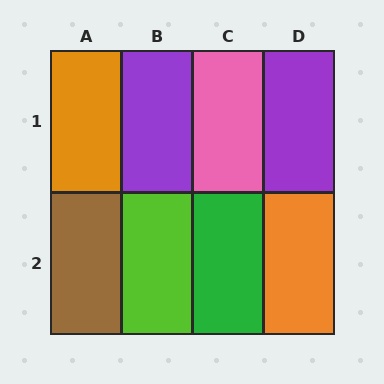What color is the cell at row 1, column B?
Purple.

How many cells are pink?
1 cell is pink.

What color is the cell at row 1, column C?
Pink.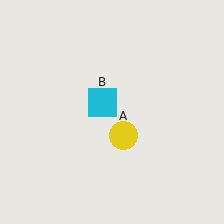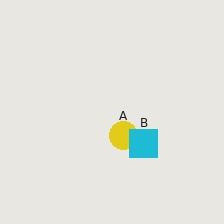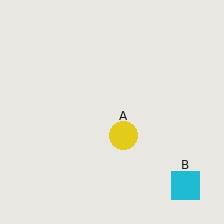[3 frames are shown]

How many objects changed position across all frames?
1 object changed position: cyan square (object B).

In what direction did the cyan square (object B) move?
The cyan square (object B) moved down and to the right.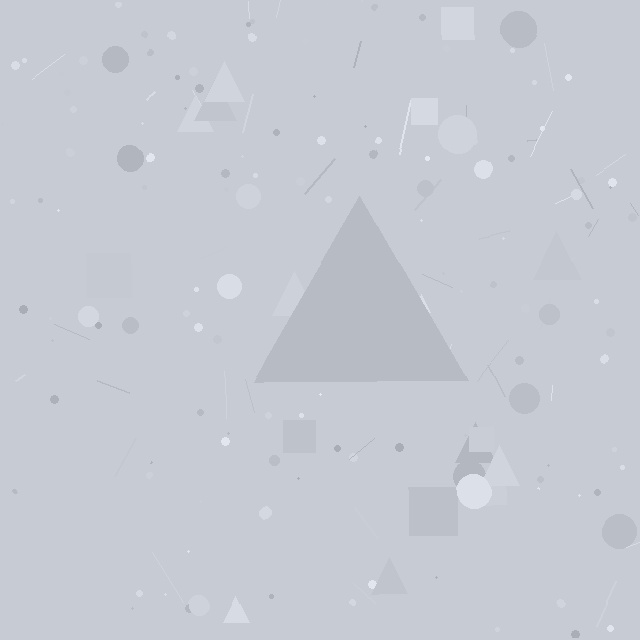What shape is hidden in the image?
A triangle is hidden in the image.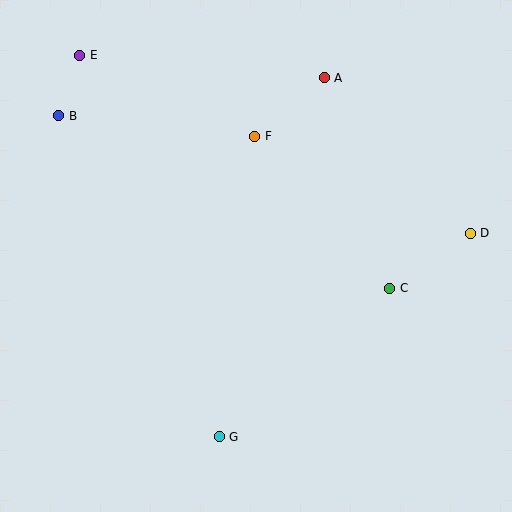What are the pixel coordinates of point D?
Point D is at (470, 233).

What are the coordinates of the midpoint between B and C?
The midpoint between B and C is at (224, 202).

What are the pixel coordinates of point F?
Point F is at (255, 136).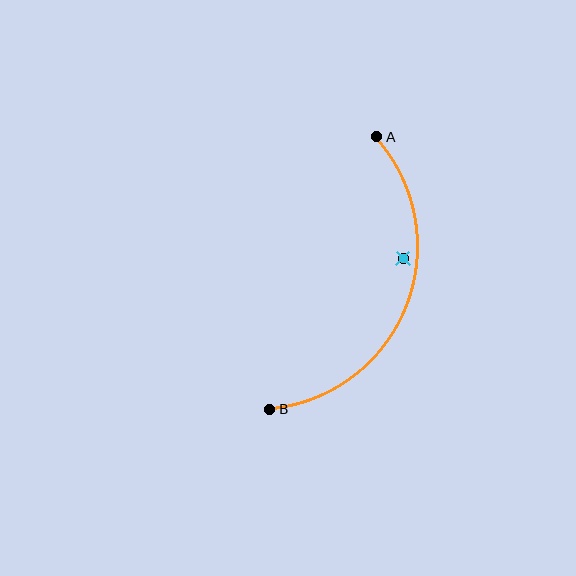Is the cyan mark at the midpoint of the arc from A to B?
No — the cyan mark does not lie on the arc at all. It sits slightly inside the curve.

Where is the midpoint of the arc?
The arc midpoint is the point on the curve farthest from the straight line joining A and B. It sits to the right of that line.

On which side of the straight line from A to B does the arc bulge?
The arc bulges to the right of the straight line connecting A and B.